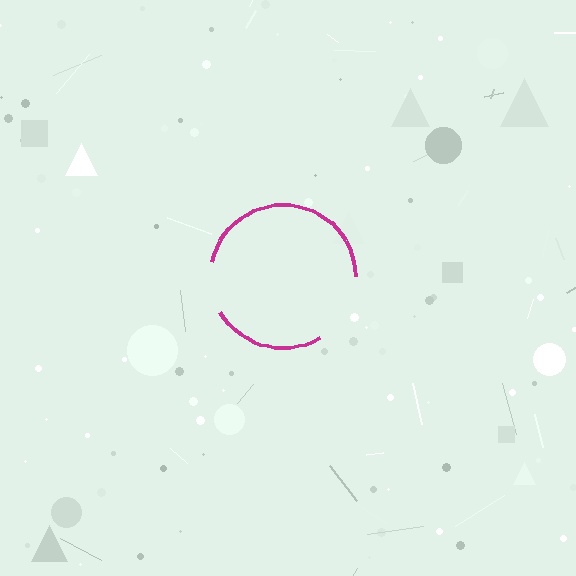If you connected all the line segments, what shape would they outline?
They would outline a circle.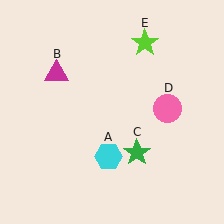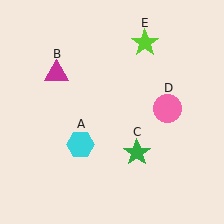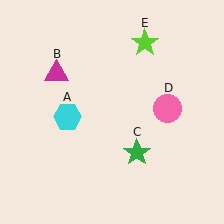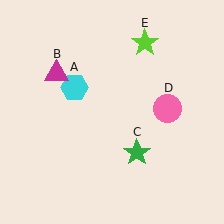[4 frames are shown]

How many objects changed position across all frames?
1 object changed position: cyan hexagon (object A).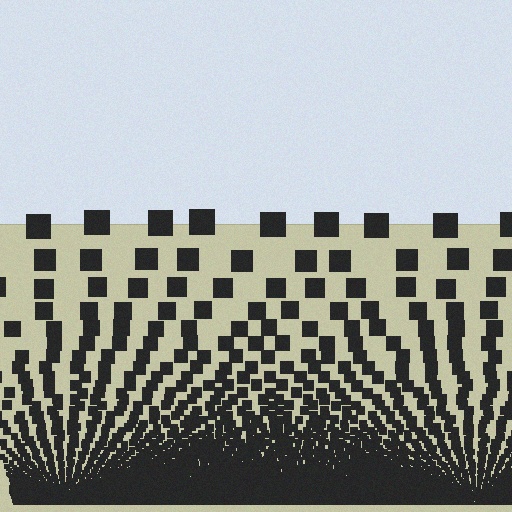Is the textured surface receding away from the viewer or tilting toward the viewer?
The surface appears to tilt toward the viewer. Texture elements get larger and sparser toward the top.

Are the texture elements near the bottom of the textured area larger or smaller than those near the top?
Smaller. The gradient is inverted — elements near the bottom are smaller and denser.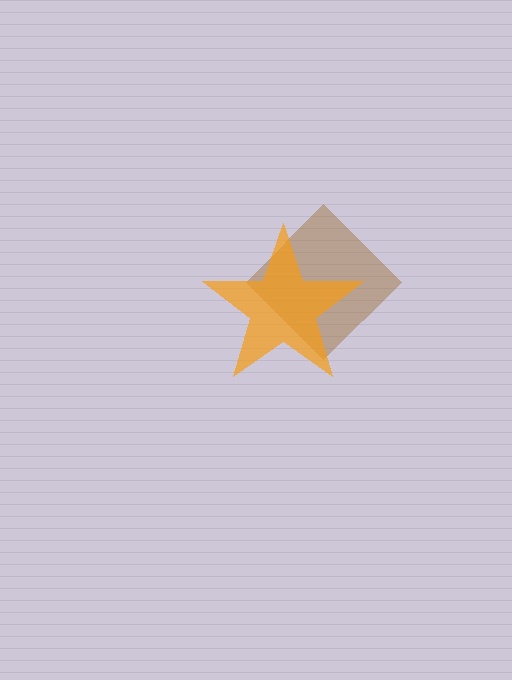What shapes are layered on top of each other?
The layered shapes are: a brown diamond, an orange star.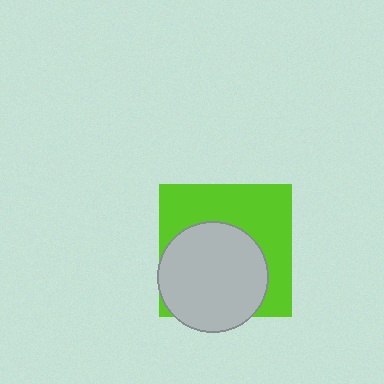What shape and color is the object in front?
The object in front is a light gray circle.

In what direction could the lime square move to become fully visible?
The lime square could move toward the upper-right. That would shift it out from behind the light gray circle entirely.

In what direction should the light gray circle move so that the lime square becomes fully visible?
The light gray circle should move toward the lower-left. That is the shortest direction to clear the overlap and leave the lime square fully visible.